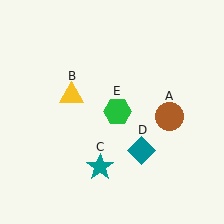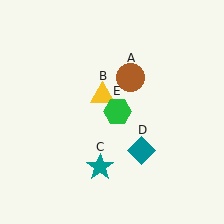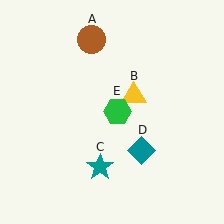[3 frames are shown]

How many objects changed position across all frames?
2 objects changed position: brown circle (object A), yellow triangle (object B).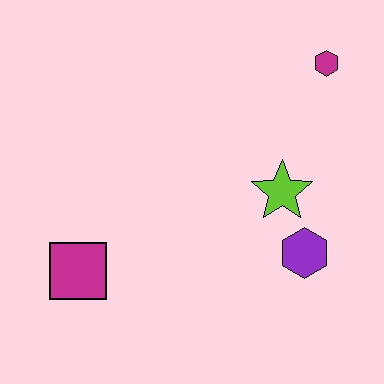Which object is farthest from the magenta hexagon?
The magenta square is farthest from the magenta hexagon.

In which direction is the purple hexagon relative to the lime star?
The purple hexagon is below the lime star.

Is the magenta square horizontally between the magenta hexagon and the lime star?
No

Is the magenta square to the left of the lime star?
Yes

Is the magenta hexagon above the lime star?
Yes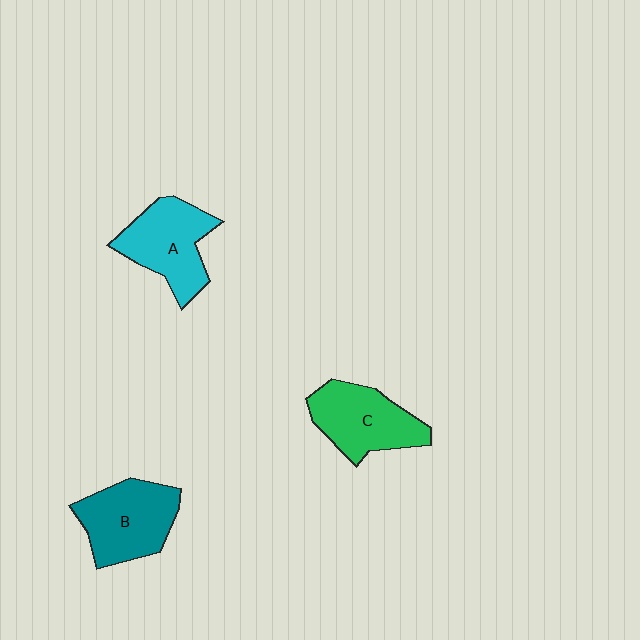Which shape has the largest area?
Shape B (teal).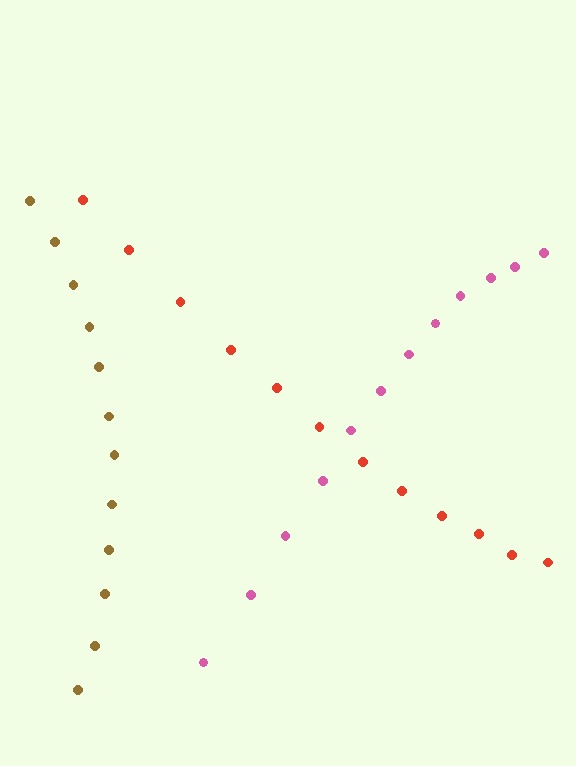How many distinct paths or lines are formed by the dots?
There are 3 distinct paths.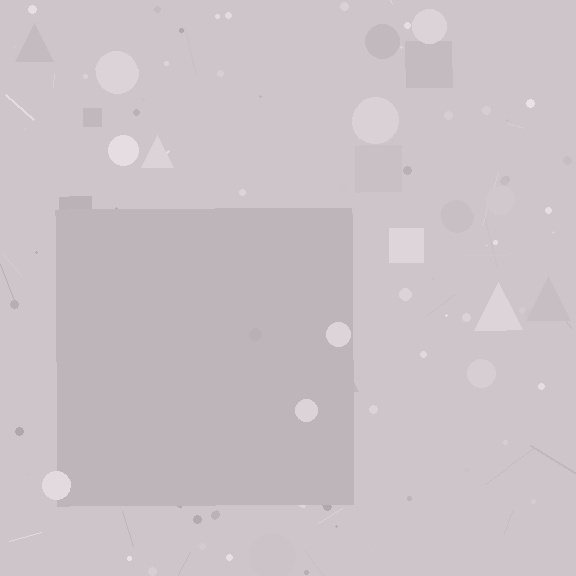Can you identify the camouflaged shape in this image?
The camouflaged shape is a square.